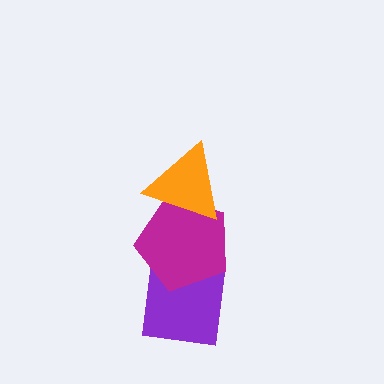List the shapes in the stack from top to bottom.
From top to bottom: the orange triangle, the magenta pentagon, the purple square.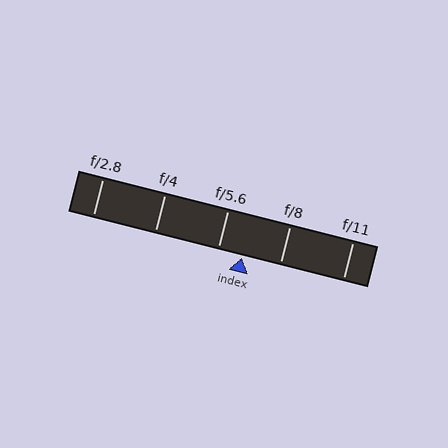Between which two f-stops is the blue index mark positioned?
The index mark is between f/5.6 and f/8.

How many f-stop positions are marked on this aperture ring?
There are 5 f-stop positions marked.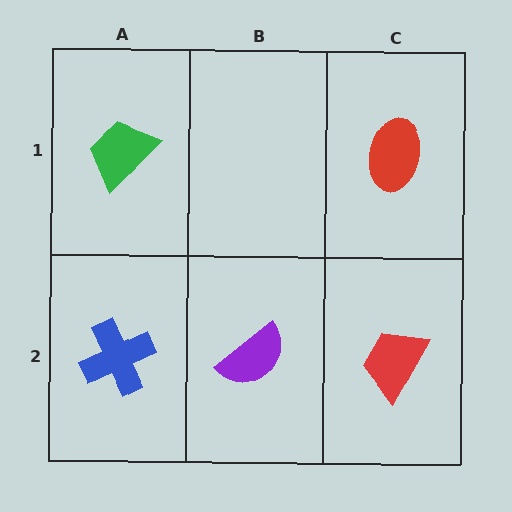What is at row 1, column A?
A green trapezoid.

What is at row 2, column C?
A red trapezoid.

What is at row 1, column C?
A red ellipse.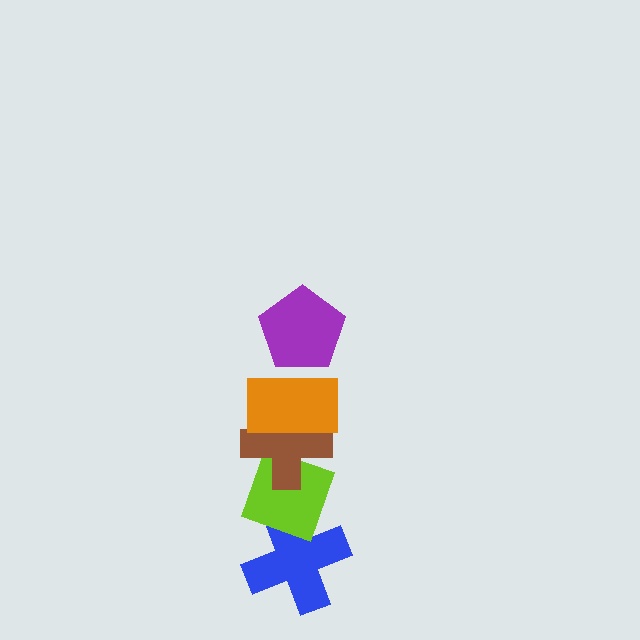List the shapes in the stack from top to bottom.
From top to bottom: the purple pentagon, the orange rectangle, the brown cross, the lime diamond, the blue cross.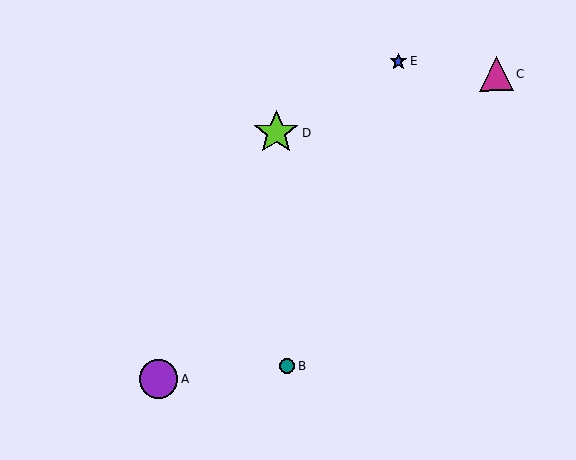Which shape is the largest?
The lime star (labeled D) is the largest.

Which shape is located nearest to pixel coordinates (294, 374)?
The teal circle (labeled B) at (287, 366) is nearest to that location.